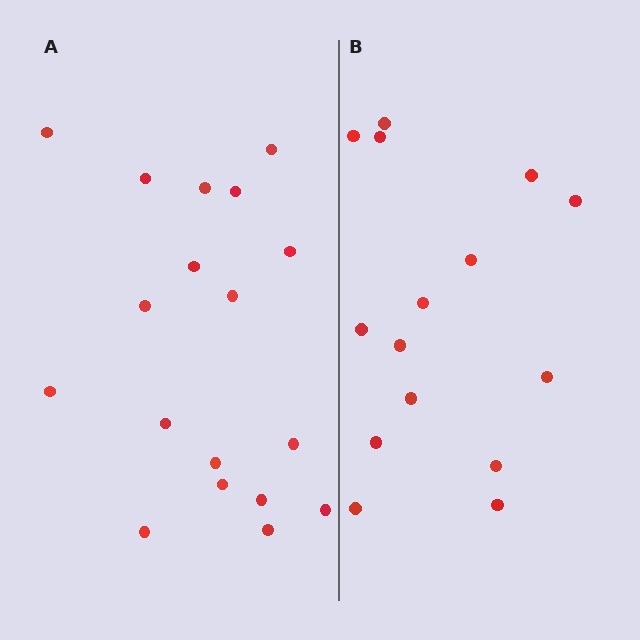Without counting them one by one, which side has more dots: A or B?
Region A (the left region) has more dots.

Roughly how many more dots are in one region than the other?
Region A has just a few more — roughly 2 or 3 more dots than region B.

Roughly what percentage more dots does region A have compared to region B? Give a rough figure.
About 20% more.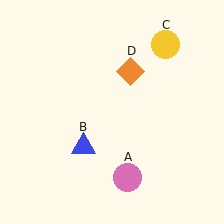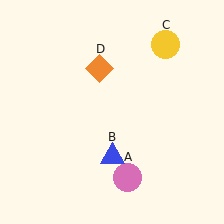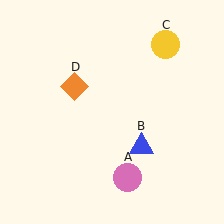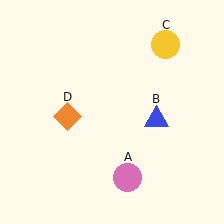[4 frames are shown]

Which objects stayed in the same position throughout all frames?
Pink circle (object A) and yellow circle (object C) remained stationary.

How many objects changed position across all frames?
2 objects changed position: blue triangle (object B), orange diamond (object D).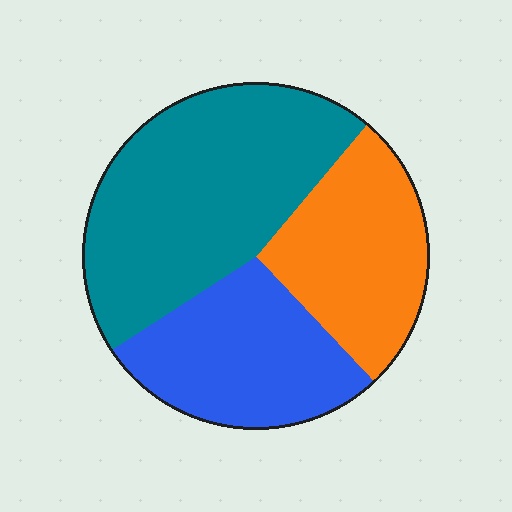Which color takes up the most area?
Teal, at roughly 45%.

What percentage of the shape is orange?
Orange takes up between a sixth and a third of the shape.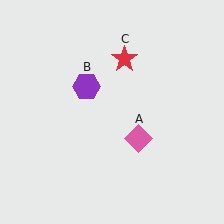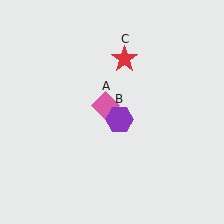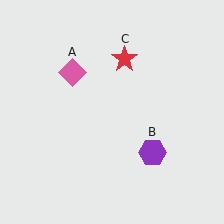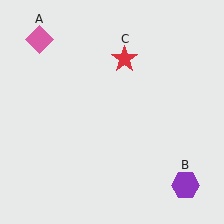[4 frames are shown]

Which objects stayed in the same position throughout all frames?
Red star (object C) remained stationary.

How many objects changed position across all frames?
2 objects changed position: pink diamond (object A), purple hexagon (object B).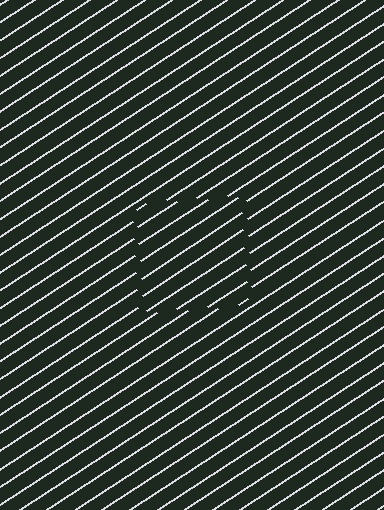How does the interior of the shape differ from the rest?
The interior of the shape contains the same grating, shifted by half a period — the contour is defined by the phase discontinuity where line-ends from the inner and outer gratings abut.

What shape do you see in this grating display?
An illusory square. The interior of the shape contains the same grating, shifted by half a period — the contour is defined by the phase discontinuity where line-ends from the inner and outer gratings abut.